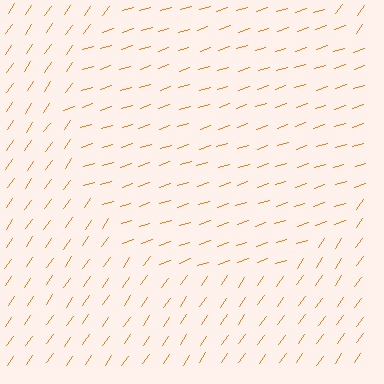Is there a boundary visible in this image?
Yes, there is a texture boundary formed by a change in line orientation.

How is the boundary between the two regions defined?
The boundary is defined purely by a change in line orientation (approximately 37 degrees difference). All lines are the same color and thickness.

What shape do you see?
I see a circle.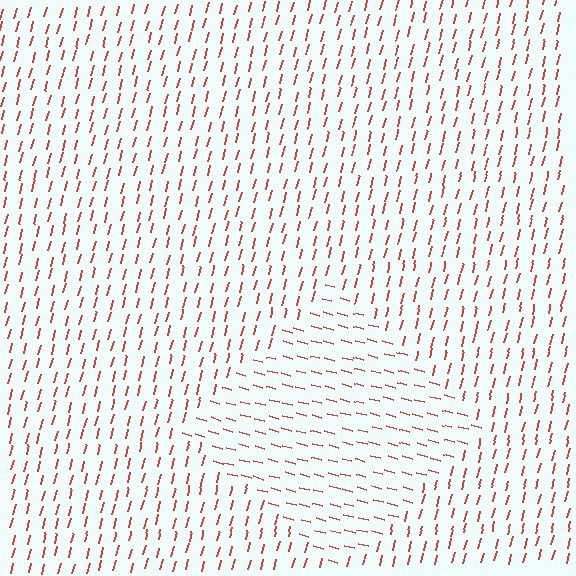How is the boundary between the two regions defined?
The boundary is defined purely by a change in line orientation (approximately 89 degrees difference). All lines are the same color and thickness.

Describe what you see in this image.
The image is filled with small red line segments. A diamond region in the image has lines oriented differently from the surrounding lines, creating a visible texture boundary.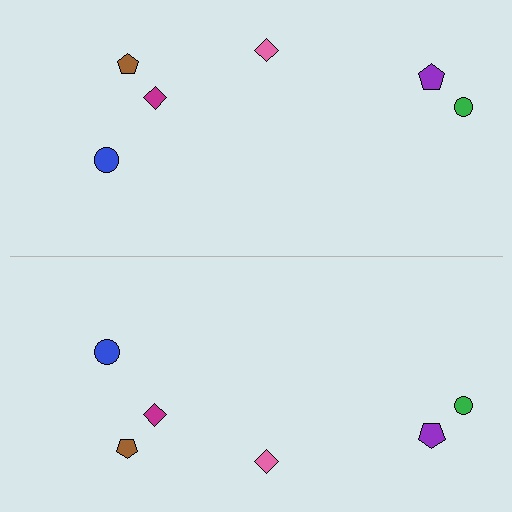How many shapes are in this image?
There are 12 shapes in this image.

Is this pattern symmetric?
Yes, this pattern has bilateral (reflection) symmetry.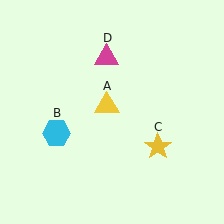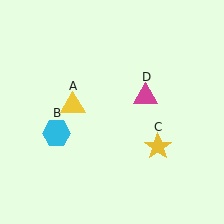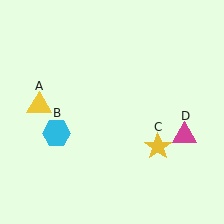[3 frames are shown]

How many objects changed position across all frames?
2 objects changed position: yellow triangle (object A), magenta triangle (object D).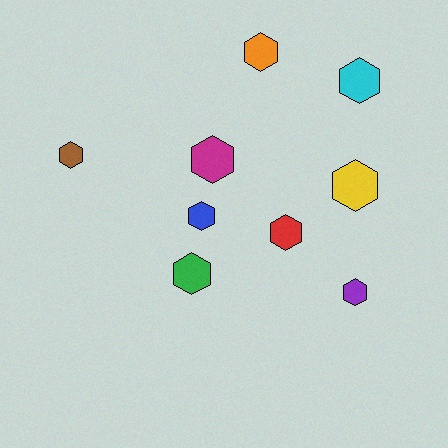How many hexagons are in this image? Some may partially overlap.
There are 9 hexagons.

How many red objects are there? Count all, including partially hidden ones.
There is 1 red object.